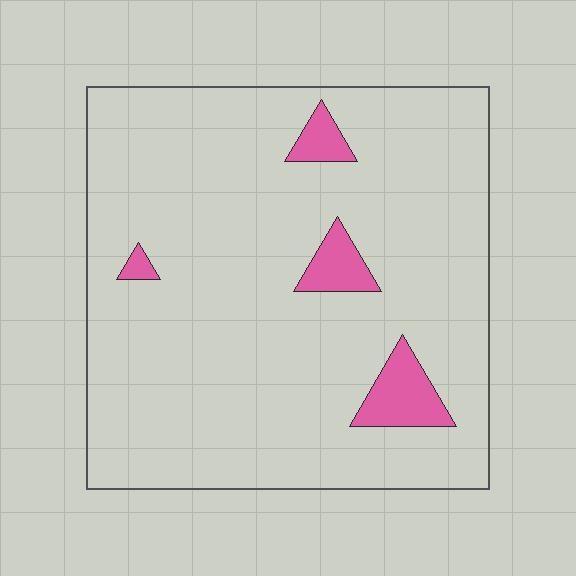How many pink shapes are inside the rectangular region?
4.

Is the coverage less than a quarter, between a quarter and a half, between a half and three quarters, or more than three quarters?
Less than a quarter.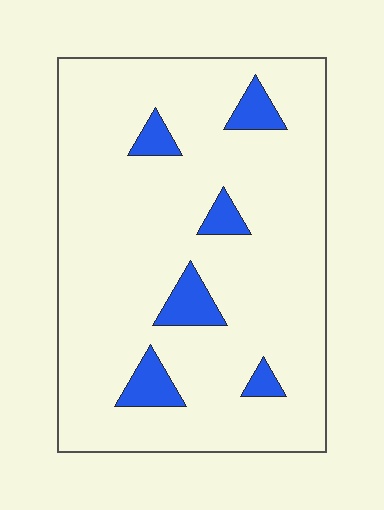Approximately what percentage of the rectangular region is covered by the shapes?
Approximately 10%.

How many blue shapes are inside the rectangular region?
6.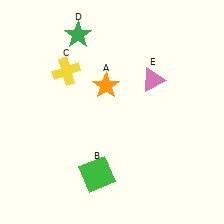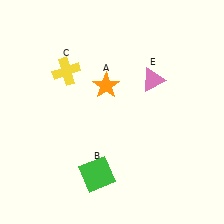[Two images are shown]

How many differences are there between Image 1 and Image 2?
There is 1 difference between the two images.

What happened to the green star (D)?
The green star (D) was removed in Image 2. It was in the top-left area of Image 1.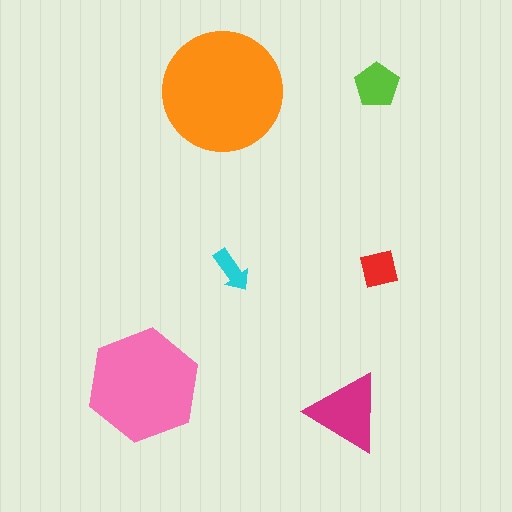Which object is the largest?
The orange circle.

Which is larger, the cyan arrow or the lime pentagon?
The lime pentagon.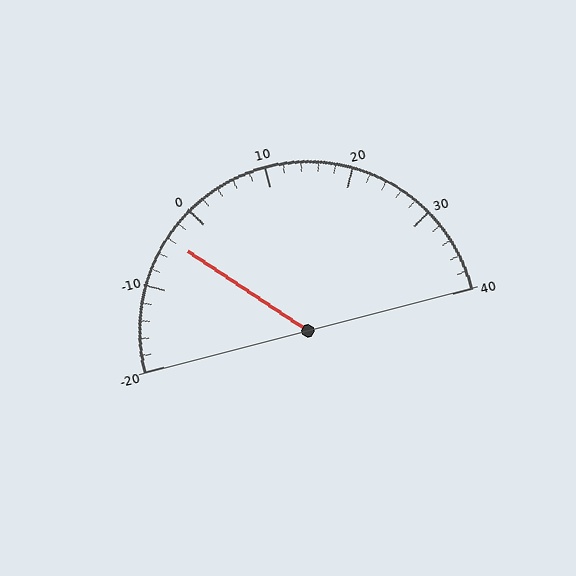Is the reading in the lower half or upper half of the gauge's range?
The reading is in the lower half of the range (-20 to 40).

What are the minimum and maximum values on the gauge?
The gauge ranges from -20 to 40.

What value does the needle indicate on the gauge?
The needle indicates approximately -4.